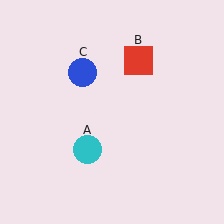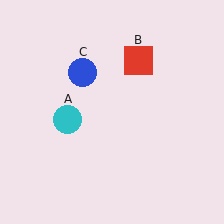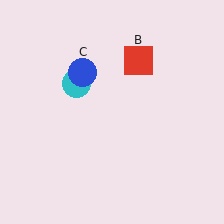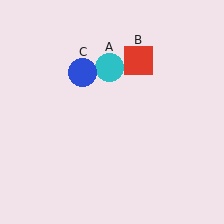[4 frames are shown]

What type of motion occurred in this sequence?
The cyan circle (object A) rotated clockwise around the center of the scene.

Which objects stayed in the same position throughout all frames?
Red square (object B) and blue circle (object C) remained stationary.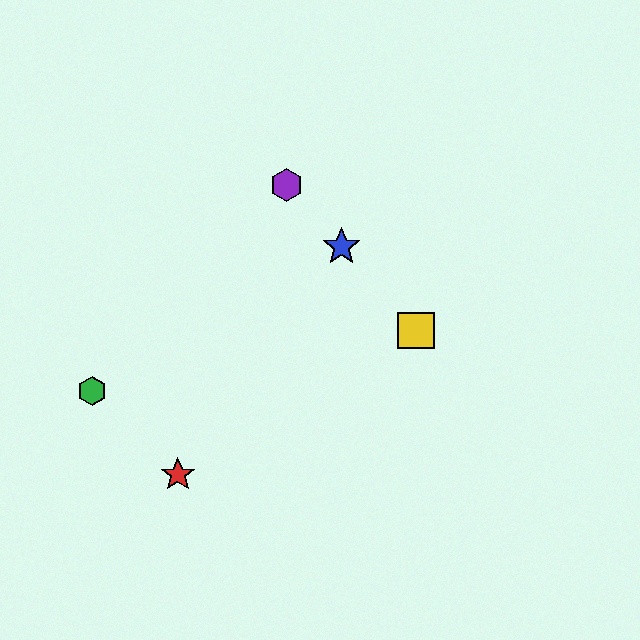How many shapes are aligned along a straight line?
3 shapes (the blue star, the yellow square, the purple hexagon) are aligned along a straight line.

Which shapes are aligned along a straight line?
The blue star, the yellow square, the purple hexagon are aligned along a straight line.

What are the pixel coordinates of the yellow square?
The yellow square is at (416, 331).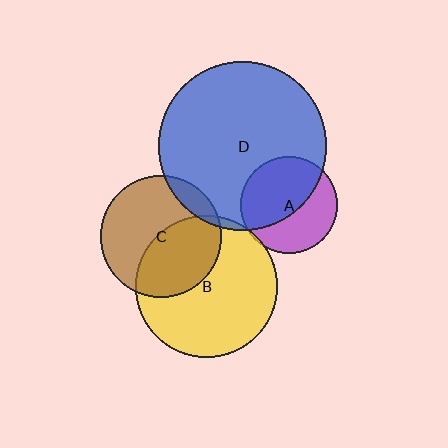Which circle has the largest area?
Circle D (blue).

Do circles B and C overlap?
Yes.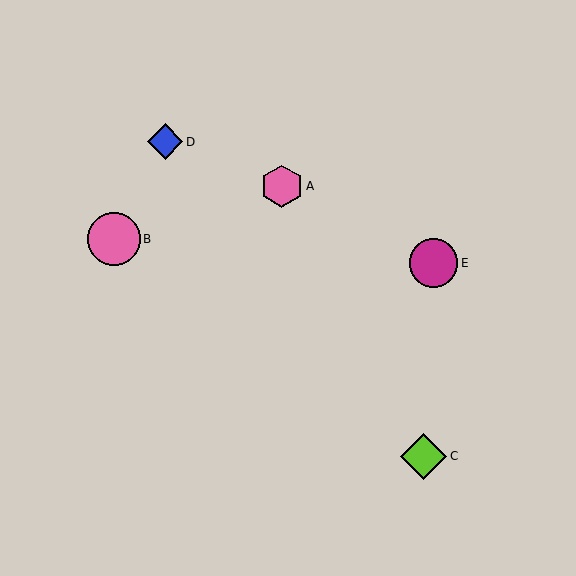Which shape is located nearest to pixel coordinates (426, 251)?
The magenta circle (labeled E) at (433, 263) is nearest to that location.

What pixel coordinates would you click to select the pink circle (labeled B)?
Click at (114, 239) to select the pink circle B.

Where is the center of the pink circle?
The center of the pink circle is at (114, 239).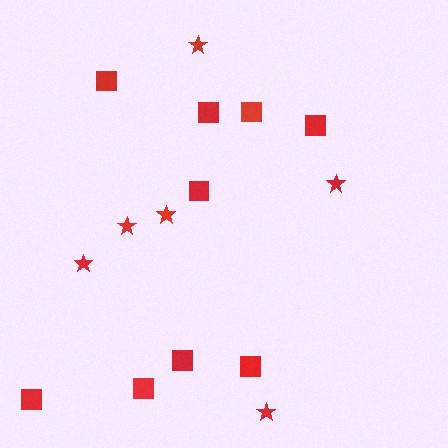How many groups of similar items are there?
There are 2 groups: one group of squares (9) and one group of stars (6).